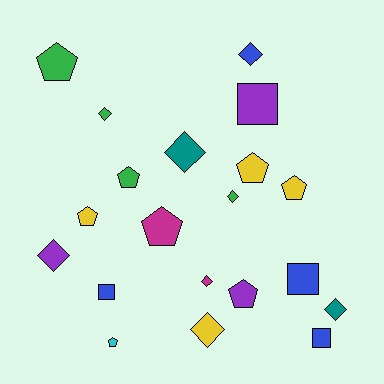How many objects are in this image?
There are 20 objects.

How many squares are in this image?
There are 4 squares.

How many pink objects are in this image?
There are no pink objects.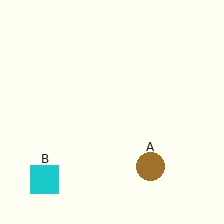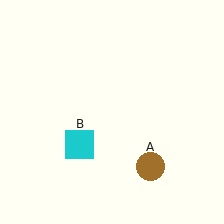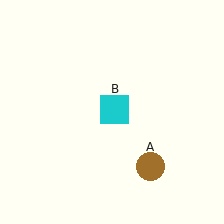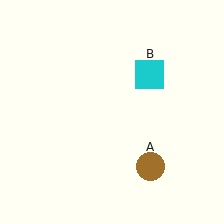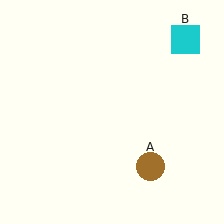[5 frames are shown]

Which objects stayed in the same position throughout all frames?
Brown circle (object A) remained stationary.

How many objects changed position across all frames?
1 object changed position: cyan square (object B).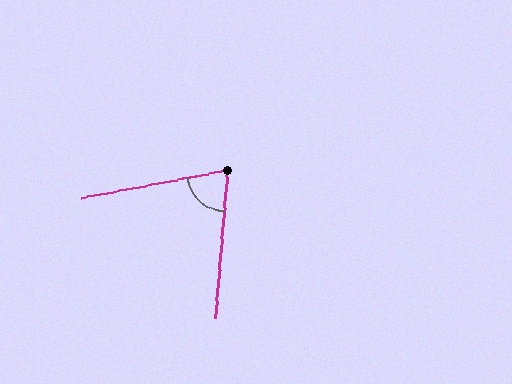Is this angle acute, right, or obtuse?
It is acute.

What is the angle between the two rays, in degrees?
Approximately 74 degrees.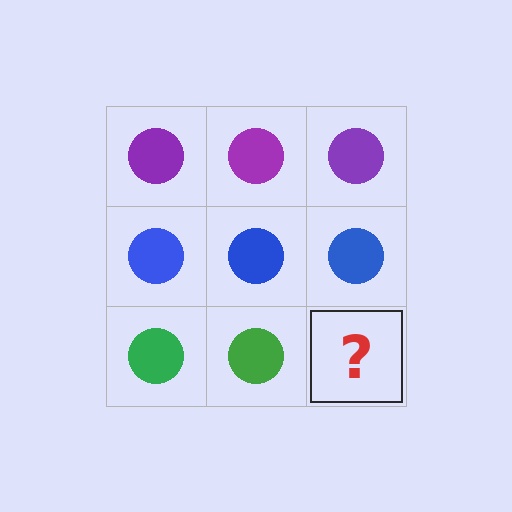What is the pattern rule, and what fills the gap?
The rule is that each row has a consistent color. The gap should be filled with a green circle.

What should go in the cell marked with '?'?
The missing cell should contain a green circle.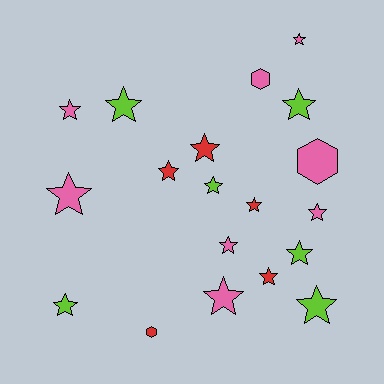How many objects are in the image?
There are 19 objects.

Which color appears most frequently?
Pink, with 8 objects.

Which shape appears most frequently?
Star, with 16 objects.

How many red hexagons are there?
There is 1 red hexagon.